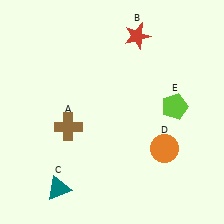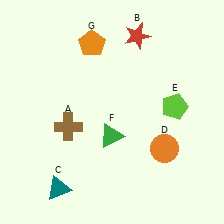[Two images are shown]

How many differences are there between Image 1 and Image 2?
There are 2 differences between the two images.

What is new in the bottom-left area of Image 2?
A green triangle (F) was added in the bottom-left area of Image 2.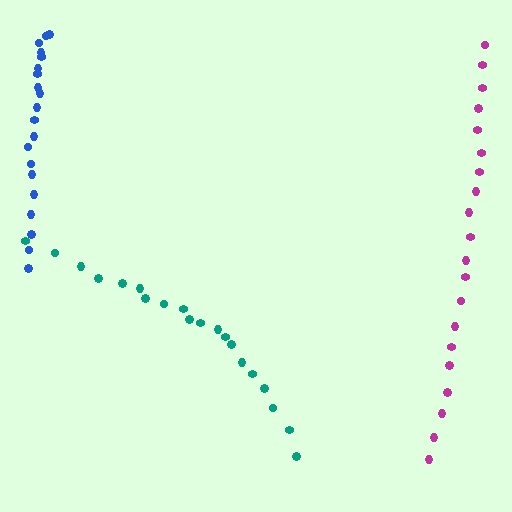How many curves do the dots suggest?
There are 3 distinct paths.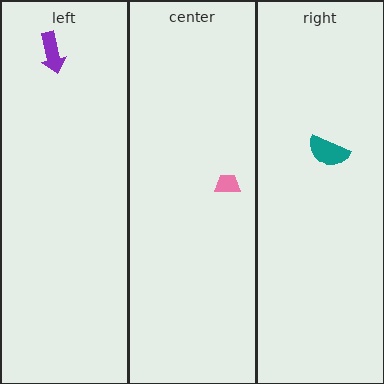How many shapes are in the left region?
1.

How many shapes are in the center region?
1.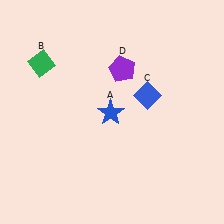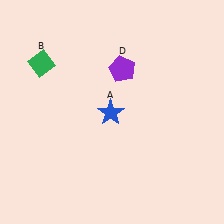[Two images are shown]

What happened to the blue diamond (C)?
The blue diamond (C) was removed in Image 2. It was in the top-right area of Image 1.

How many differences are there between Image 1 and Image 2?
There is 1 difference between the two images.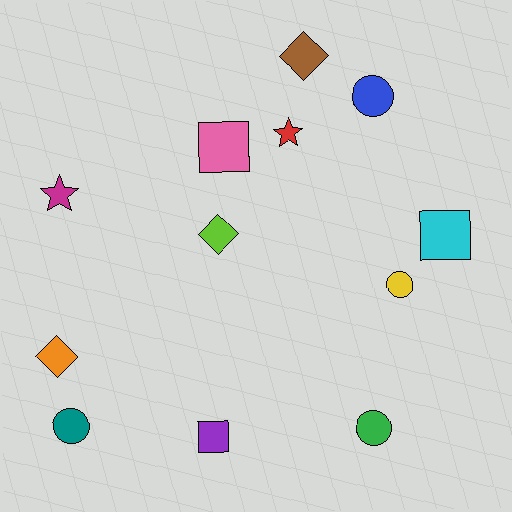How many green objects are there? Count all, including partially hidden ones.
There is 1 green object.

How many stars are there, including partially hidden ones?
There are 2 stars.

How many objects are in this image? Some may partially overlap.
There are 12 objects.